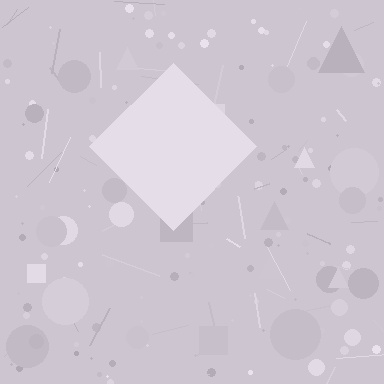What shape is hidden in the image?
A diamond is hidden in the image.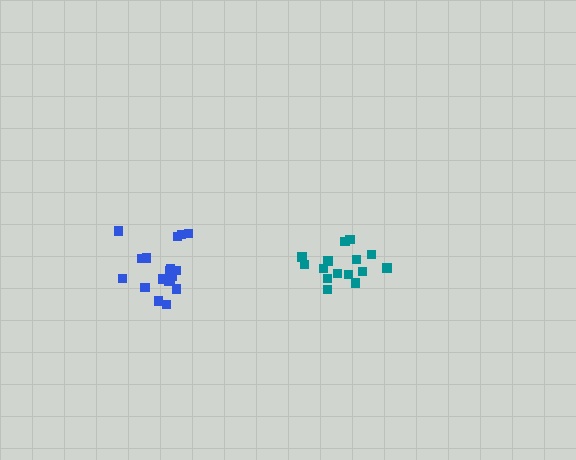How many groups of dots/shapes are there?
There are 2 groups.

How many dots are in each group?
Group 1: 21 dots, Group 2: 15 dots (36 total).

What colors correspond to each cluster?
The clusters are colored: blue, teal.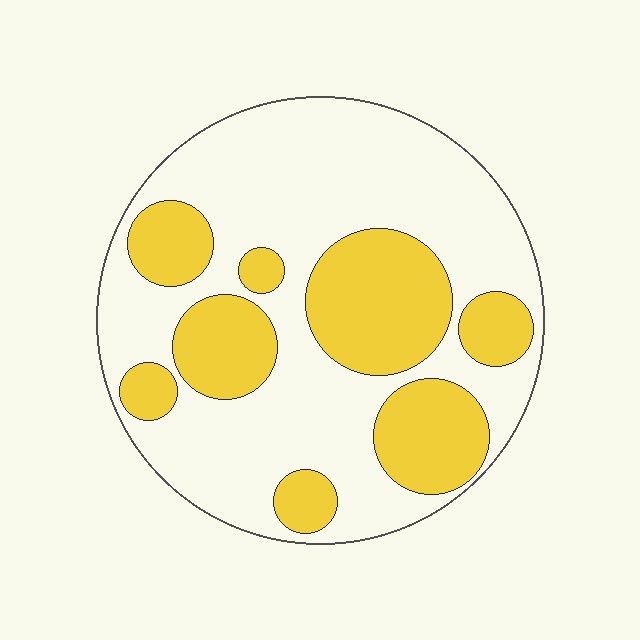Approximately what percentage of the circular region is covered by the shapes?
Approximately 35%.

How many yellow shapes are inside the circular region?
8.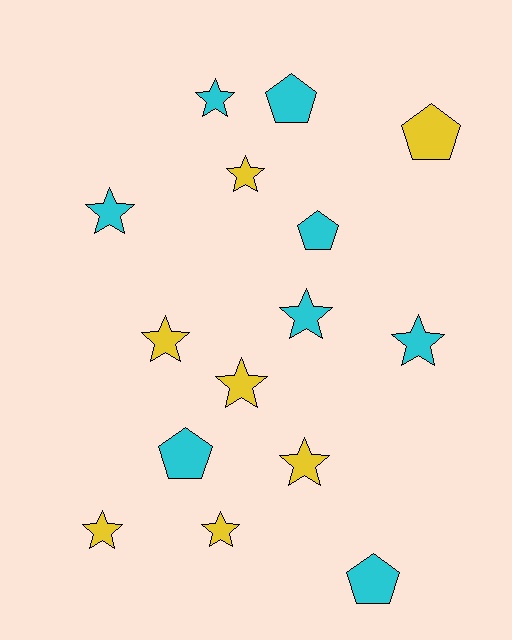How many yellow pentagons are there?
There is 1 yellow pentagon.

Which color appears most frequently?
Cyan, with 8 objects.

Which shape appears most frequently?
Star, with 10 objects.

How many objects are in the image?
There are 15 objects.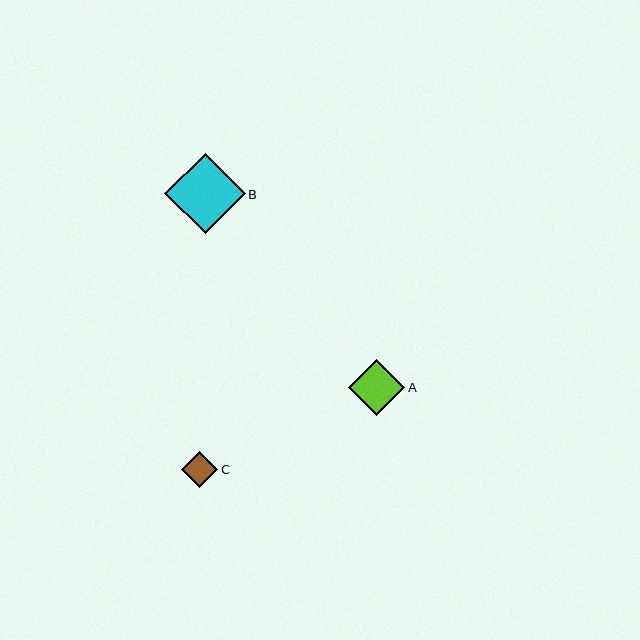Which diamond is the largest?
Diamond B is the largest with a size of approximately 80 pixels.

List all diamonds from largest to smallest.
From largest to smallest: B, A, C.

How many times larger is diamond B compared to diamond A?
Diamond B is approximately 1.4 times the size of diamond A.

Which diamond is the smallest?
Diamond C is the smallest with a size of approximately 36 pixels.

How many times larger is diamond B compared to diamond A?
Diamond B is approximately 1.4 times the size of diamond A.